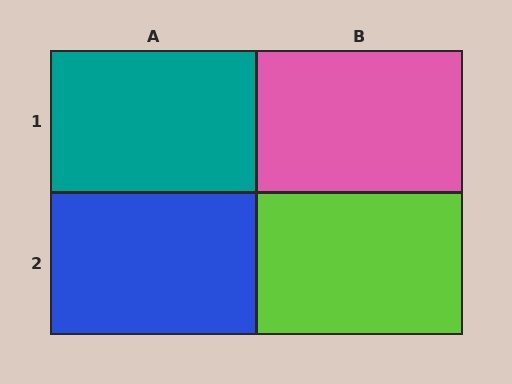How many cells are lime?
1 cell is lime.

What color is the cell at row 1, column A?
Teal.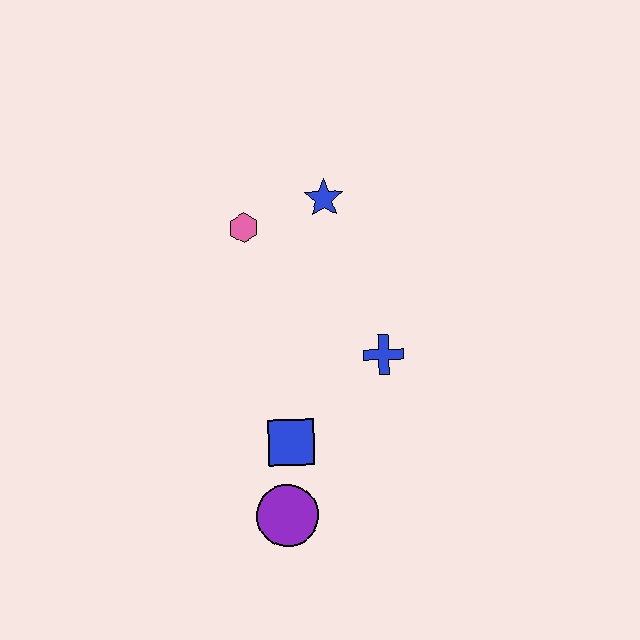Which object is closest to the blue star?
The pink hexagon is closest to the blue star.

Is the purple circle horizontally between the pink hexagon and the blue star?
Yes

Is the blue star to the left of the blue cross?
Yes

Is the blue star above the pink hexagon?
Yes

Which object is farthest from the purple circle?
The blue star is farthest from the purple circle.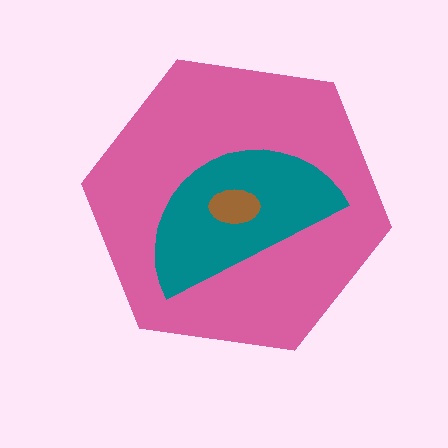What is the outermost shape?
The pink hexagon.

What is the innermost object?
The brown ellipse.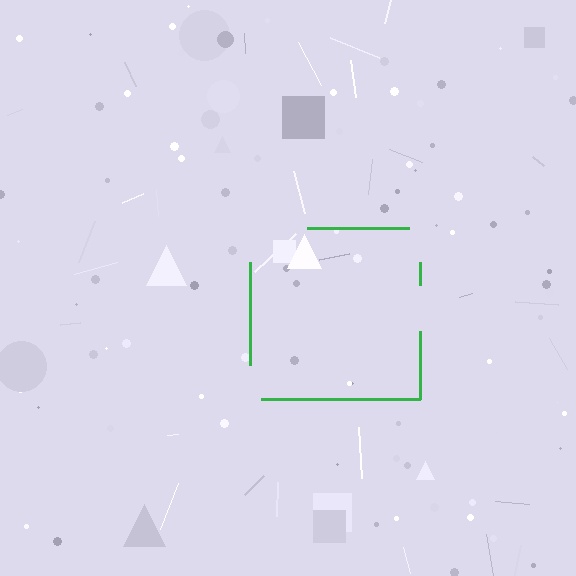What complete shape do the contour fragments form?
The contour fragments form a square.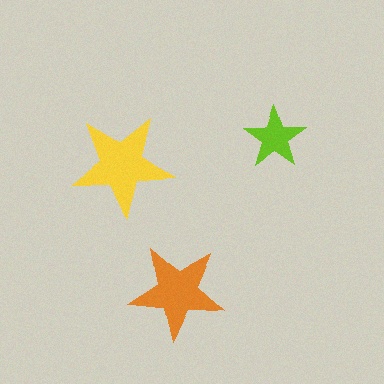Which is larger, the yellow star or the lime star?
The yellow one.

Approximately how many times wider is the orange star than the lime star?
About 1.5 times wider.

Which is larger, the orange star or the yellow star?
The yellow one.